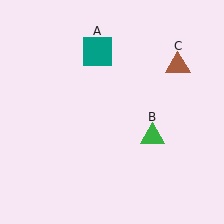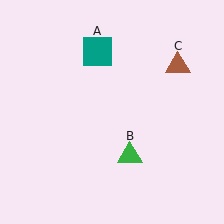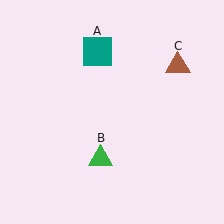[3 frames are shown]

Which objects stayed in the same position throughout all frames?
Teal square (object A) and brown triangle (object C) remained stationary.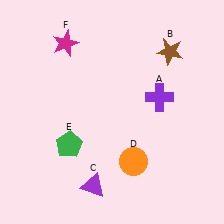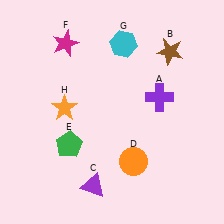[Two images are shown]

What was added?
A cyan hexagon (G), an orange star (H) were added in Image 2.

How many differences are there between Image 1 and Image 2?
There are 2 differences between the two images.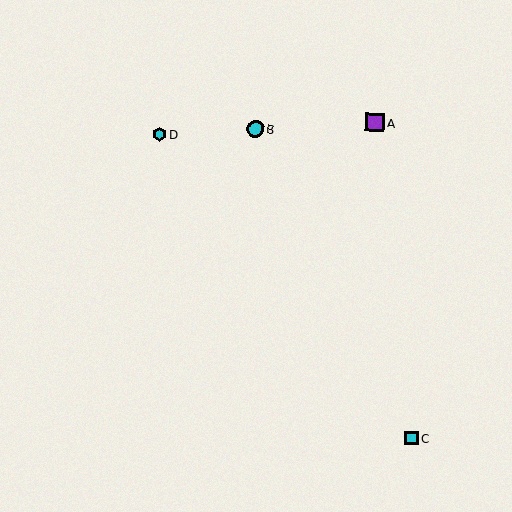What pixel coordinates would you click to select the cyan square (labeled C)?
Click at (411, 438) to select the cyan square C.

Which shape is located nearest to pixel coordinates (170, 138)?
The cyan hexagon (labeled D) at (160, 134) is nearest to that location.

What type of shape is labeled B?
Shape B is a cyan circle.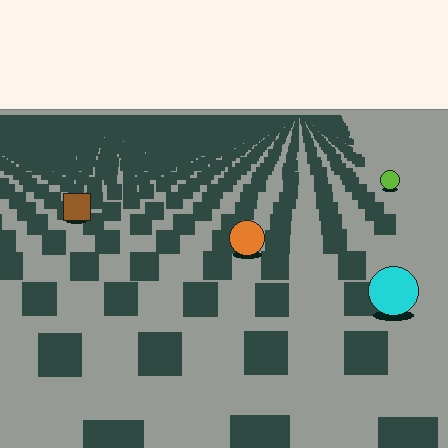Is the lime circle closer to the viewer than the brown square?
No. The brown square is closer — you can tell from the texture gradient: the ground texture is coarser near it.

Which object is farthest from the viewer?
The lime circle is farthest from the viewer. It appears smaller and the ground texture around it is denser.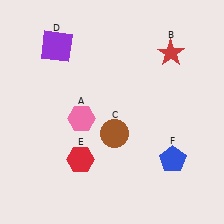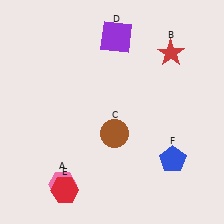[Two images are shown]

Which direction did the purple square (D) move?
The purple square (D) moved right.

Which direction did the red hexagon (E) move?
The red hexagon (E) moved down.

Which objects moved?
The objects that moved are: the pink hexagon (A), the purple square (D), the red hexagon (E).